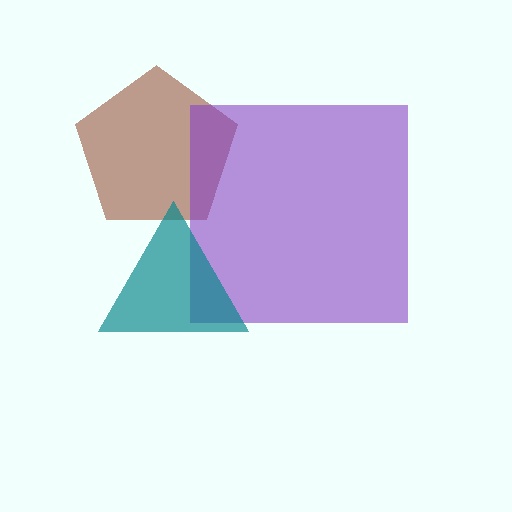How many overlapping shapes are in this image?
There are 3 overlapping shapes in the image.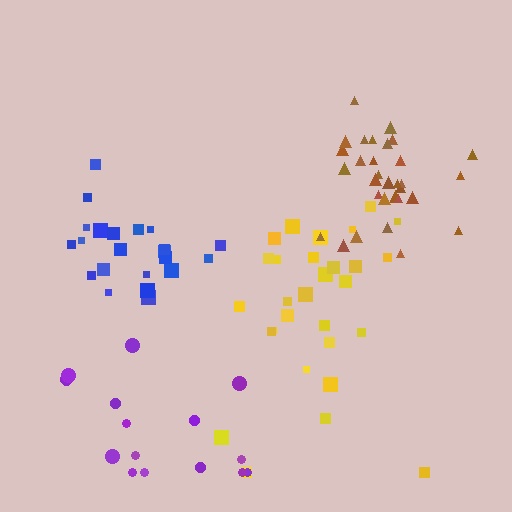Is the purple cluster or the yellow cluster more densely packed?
Yellow.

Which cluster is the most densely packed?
Brown.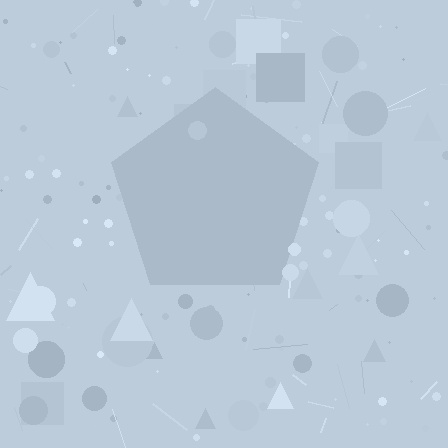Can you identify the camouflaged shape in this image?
The camouflaged shape is a pentagon.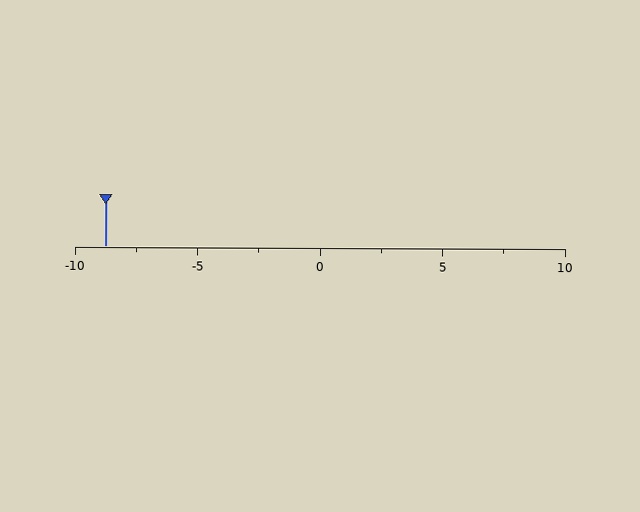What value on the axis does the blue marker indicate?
The marker indicates approximately -8.8.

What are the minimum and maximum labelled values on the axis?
The axis runs from -10 to 10.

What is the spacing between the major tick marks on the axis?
The major ticks are spaced 5 apart.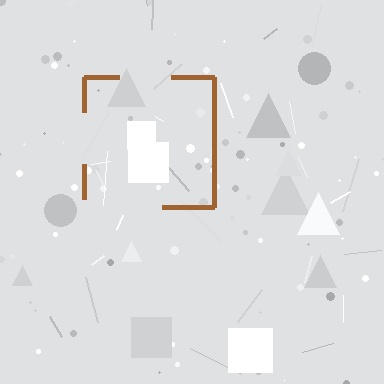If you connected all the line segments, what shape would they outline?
They would outline a square.